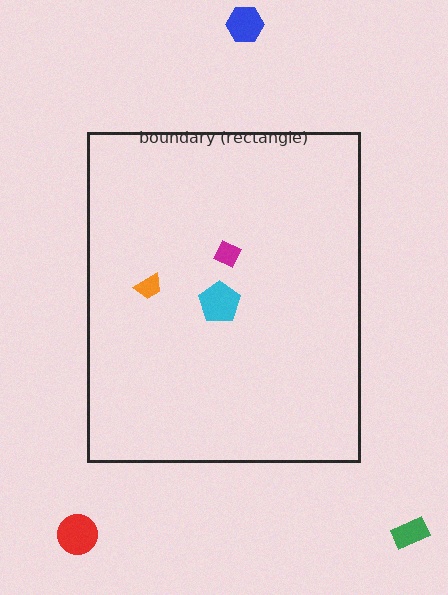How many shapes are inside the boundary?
3 inside, 3 outside.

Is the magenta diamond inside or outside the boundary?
Inside.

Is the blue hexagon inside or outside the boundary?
Outside.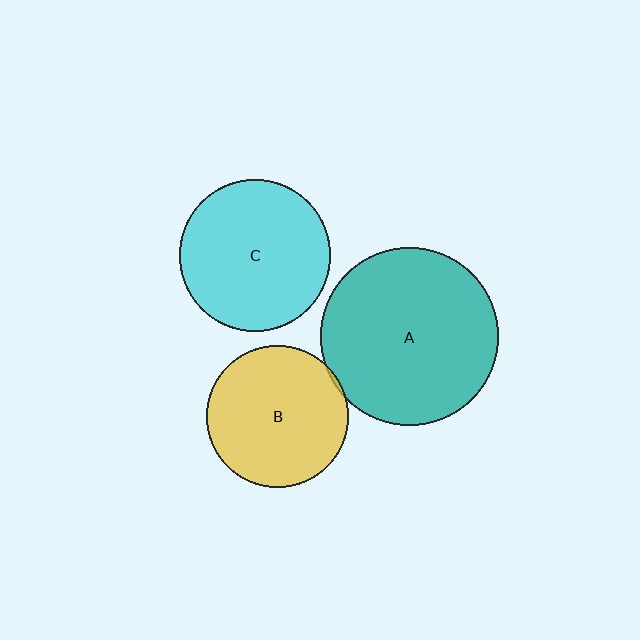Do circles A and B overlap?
Yes.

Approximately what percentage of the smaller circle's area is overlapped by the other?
Approximately 5%.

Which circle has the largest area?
Circle A (teal).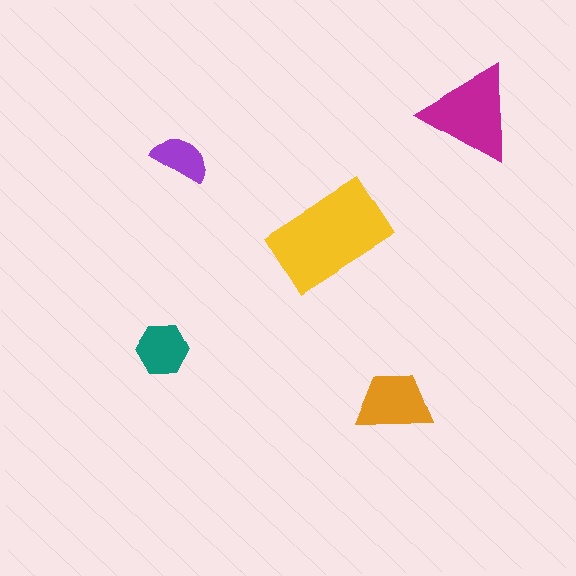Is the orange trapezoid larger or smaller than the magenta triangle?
Smaller.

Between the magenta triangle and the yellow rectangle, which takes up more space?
The yellow rectangle.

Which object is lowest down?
The orange trapezoid is bottommost.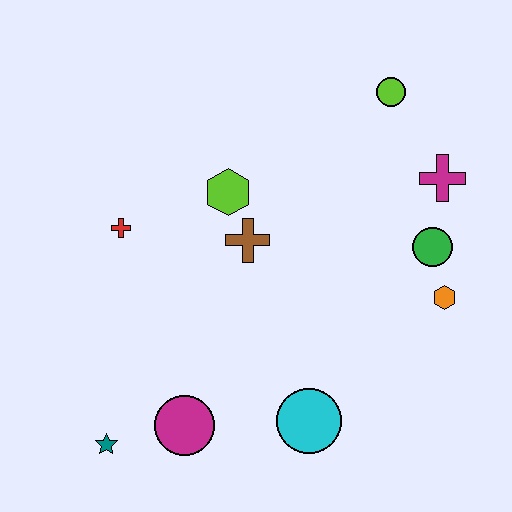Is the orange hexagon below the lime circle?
Yes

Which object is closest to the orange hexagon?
The green circle is closest to the orange hexagon.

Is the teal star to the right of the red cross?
No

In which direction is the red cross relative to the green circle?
The red cross is to the left of the green circle.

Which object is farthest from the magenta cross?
The teal star is farthest from the magenta cross.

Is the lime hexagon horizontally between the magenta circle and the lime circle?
Yes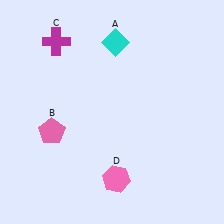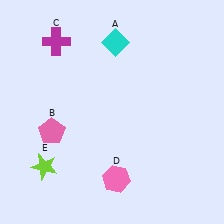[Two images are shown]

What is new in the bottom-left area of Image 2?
A lime star (E) was added in the bottom-left area of Image 2.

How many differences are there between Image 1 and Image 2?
There is 1 difference between the two images.